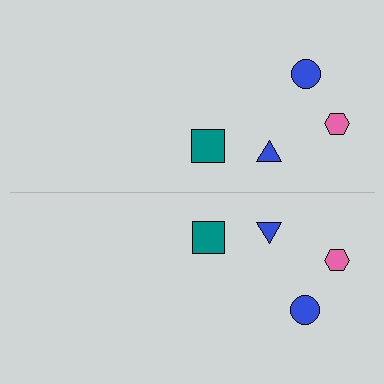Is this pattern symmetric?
Yes, this pattern has bilateral (reflection) symmetry.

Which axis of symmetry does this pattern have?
The pattern has a horizontal axis of symmetry running through the center of the image.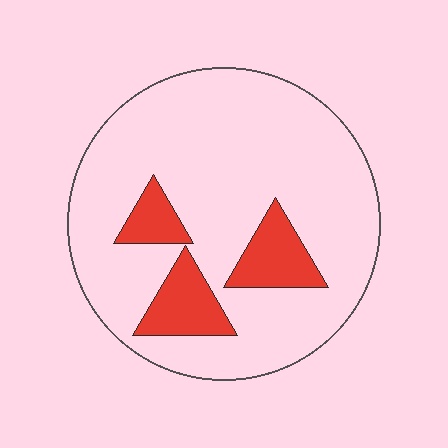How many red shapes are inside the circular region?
3.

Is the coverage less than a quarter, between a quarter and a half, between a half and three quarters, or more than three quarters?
Less than a quarter.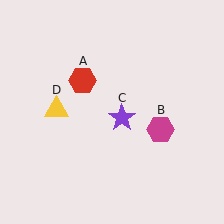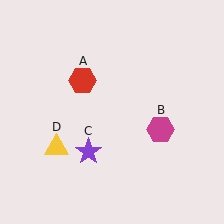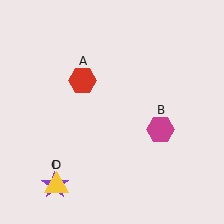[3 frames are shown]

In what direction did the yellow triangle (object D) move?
The yellow triangle (object D) moved down.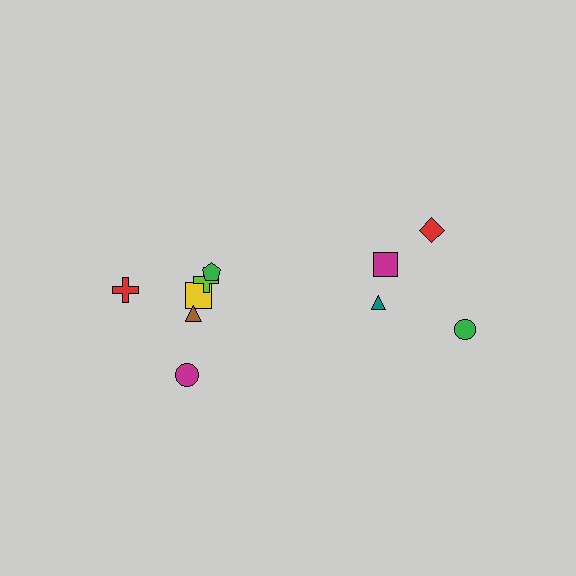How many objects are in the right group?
There are 4 objects.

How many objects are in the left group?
There are 6 objects.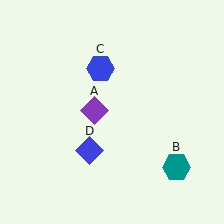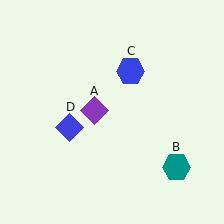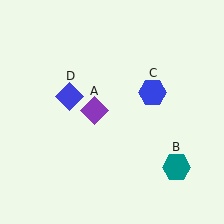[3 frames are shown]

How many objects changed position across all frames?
2 objects changed position: blue hexagon (object C), blue diamond (object D).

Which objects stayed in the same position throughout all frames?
Purple diamond (object A) and teal hexagon (object B) remained stationary.